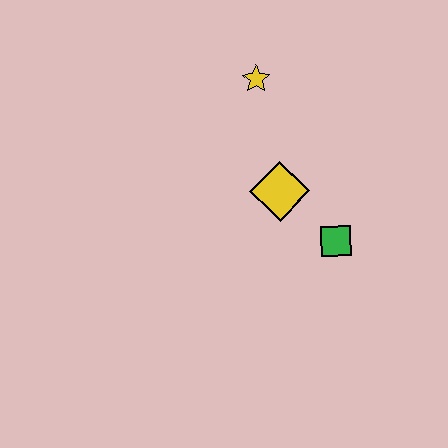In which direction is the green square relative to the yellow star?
The green square is below the yellow star.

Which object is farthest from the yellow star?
The green square is farthest from the yellow star.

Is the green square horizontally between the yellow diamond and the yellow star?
No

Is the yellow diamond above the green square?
Yes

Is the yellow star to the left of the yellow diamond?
Yes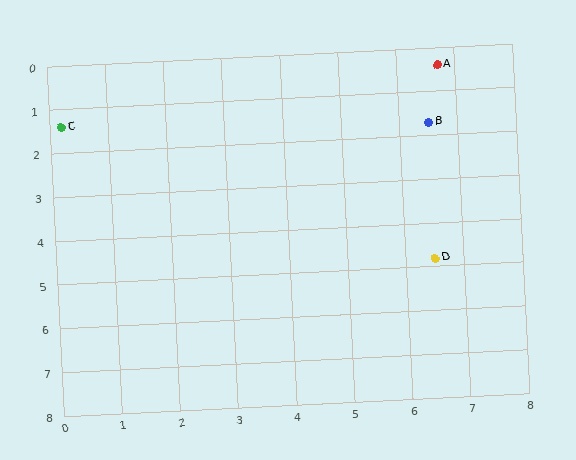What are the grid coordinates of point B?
Point B is at approximately (6.5, 1.7).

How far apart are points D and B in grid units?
Points D and B are about 3.1 grid units apart.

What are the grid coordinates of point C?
Point C is at approximately (0.2, 1.4).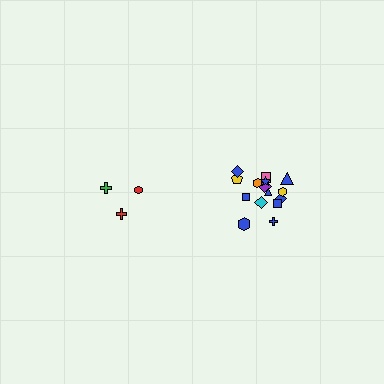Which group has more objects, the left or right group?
The right group.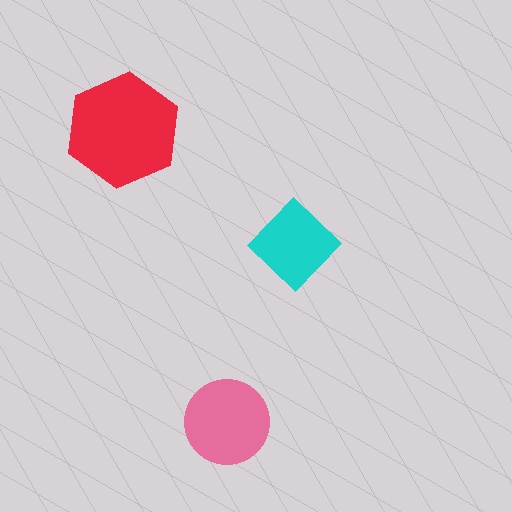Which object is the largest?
The red hexagon.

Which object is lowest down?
The pink circle is bottommost.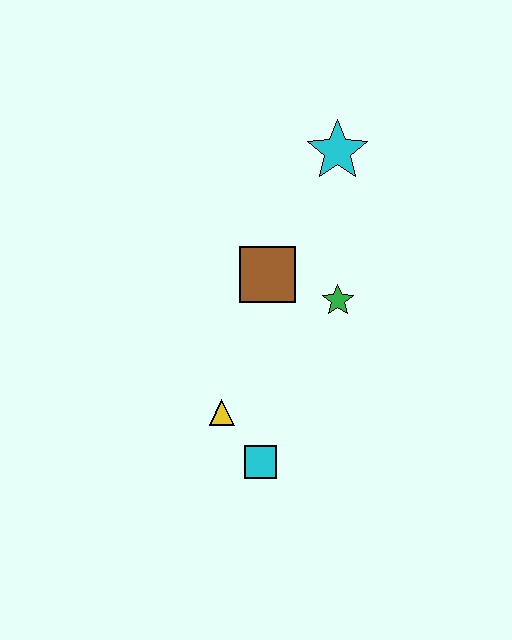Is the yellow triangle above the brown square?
No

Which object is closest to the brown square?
The green star is closest to the brown square.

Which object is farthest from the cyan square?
The cyan star is farthest from the cyan square.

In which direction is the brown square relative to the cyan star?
The brown square is below the cyan star.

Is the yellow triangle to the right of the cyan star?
No